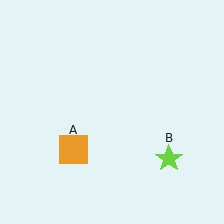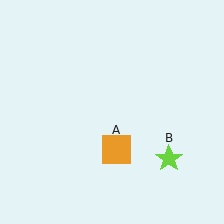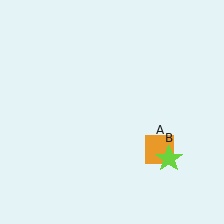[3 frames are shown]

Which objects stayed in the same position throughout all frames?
Lime star (object B) remained stationary.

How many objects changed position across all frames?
1 object changed position: orange square (object A).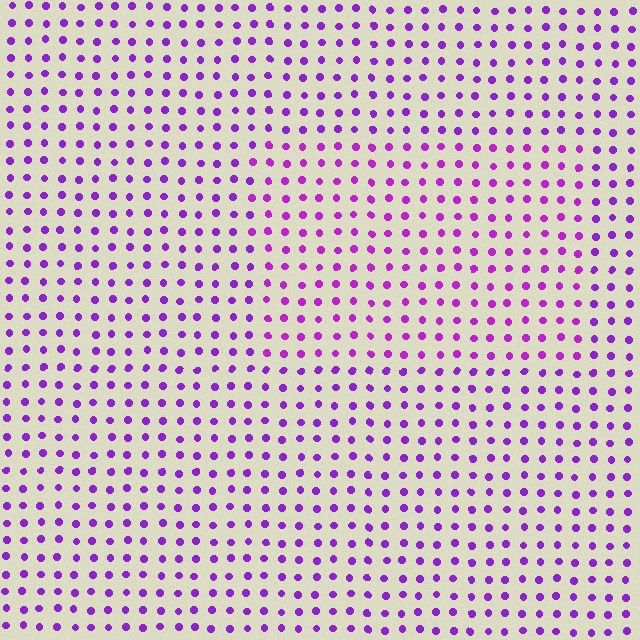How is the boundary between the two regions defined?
The boundary is defined purely by a slight shift in hue (about 16 degrees). Spacing, size, and orientation are identical on both sides.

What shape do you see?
I see a rectangle.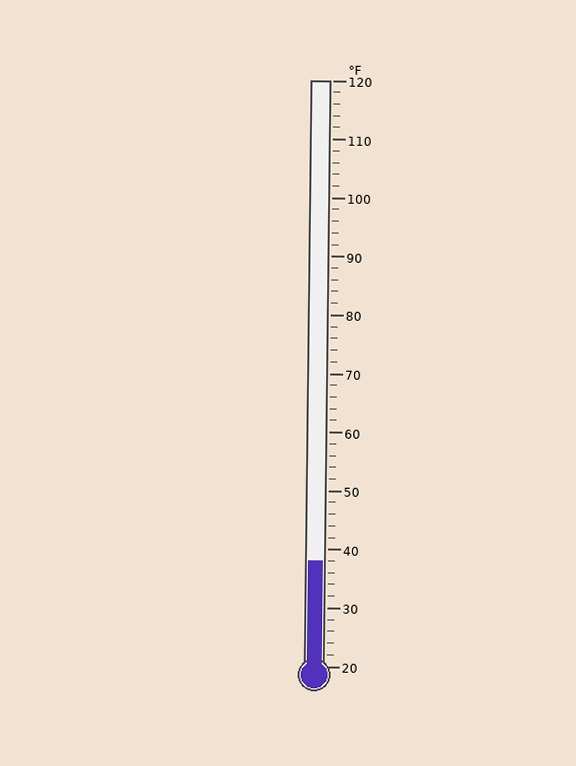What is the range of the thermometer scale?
The thermometer scale ranges from 20°F to 120°F.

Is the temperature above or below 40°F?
The temperature is below 40°F.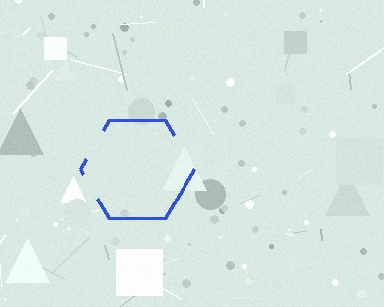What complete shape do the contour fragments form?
The contour fragments form a hexagon.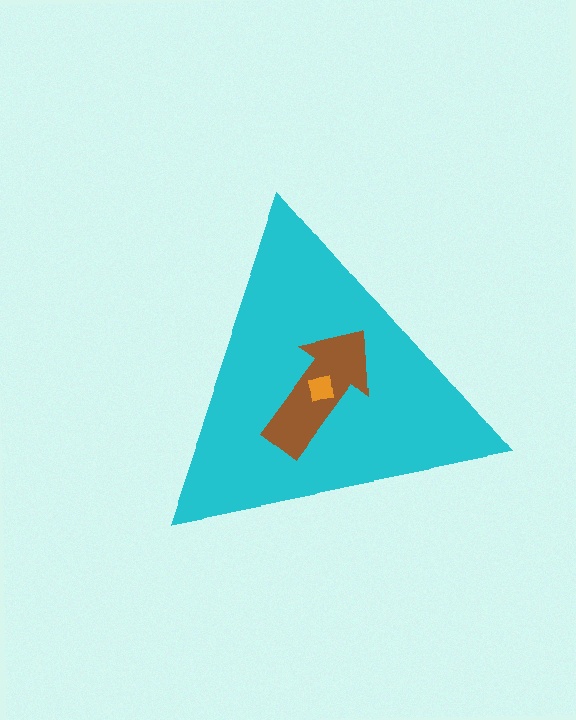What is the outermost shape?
The cyan triangle.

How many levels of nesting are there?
3.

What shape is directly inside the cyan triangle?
The brown arrow.